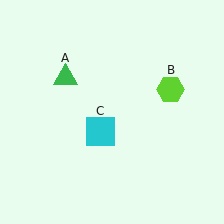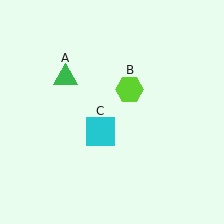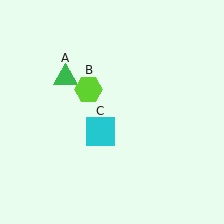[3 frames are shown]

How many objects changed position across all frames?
1 object changed position: lime hexagon (object B).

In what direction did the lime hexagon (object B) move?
The lime hexagon (object B) moved left.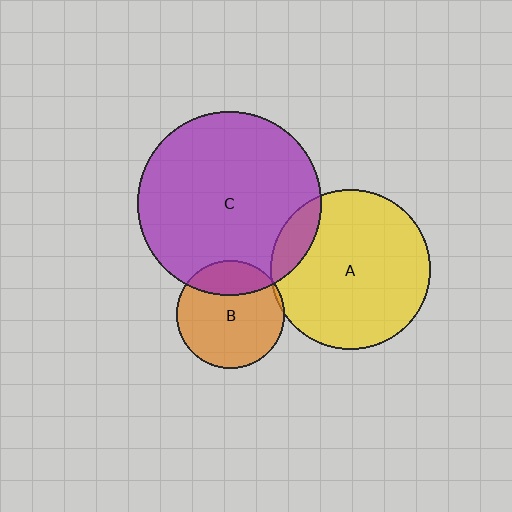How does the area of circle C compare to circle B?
Approximately 2.9 times.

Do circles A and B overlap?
Yes.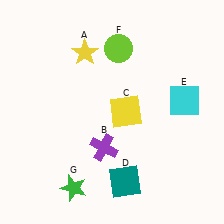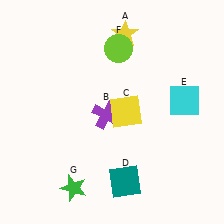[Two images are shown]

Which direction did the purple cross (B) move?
The purple cross (B) moved up.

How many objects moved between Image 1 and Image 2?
2 objects moved between the two images.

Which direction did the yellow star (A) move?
The yellow star (A) moved right.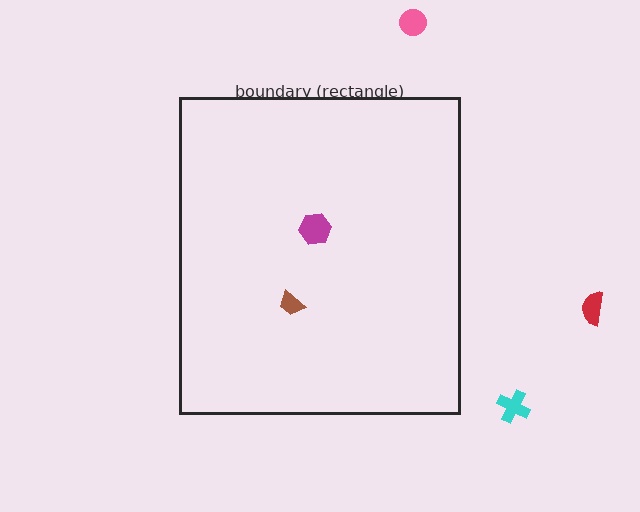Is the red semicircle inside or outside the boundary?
Outside.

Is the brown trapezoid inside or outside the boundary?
Inside.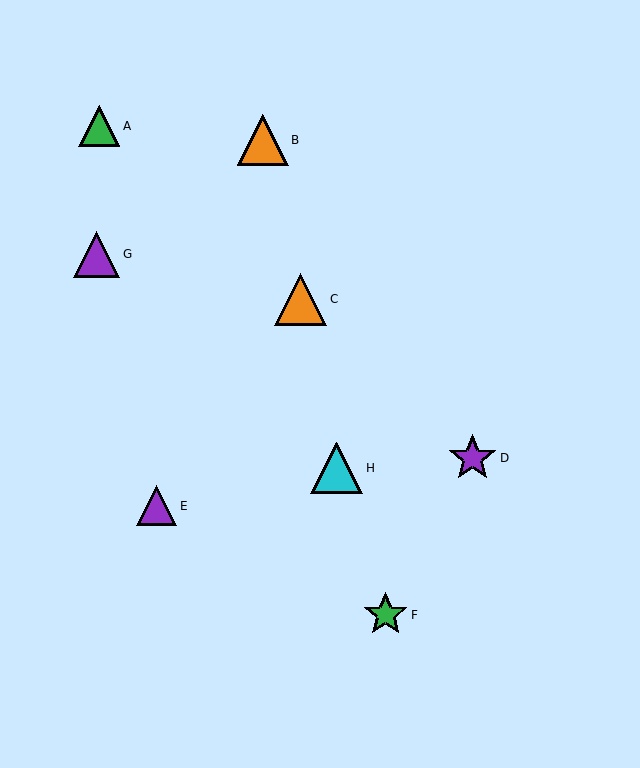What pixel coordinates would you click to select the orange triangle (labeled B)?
Click at (263, 140) to select the orange triangle B.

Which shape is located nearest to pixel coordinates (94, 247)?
The purple triangle (labeled G) at (97, 254) is nearest to that location.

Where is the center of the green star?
The center of the green star is at (386, 615).